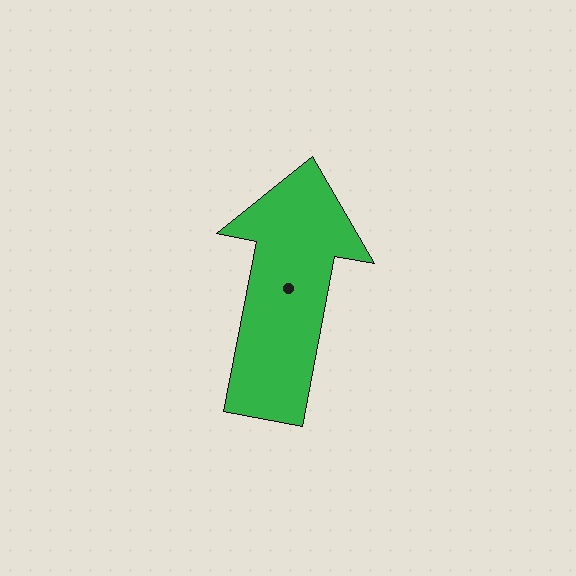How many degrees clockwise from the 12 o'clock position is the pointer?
Approximately 11 degrees.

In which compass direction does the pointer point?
North.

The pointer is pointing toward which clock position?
Roughly 12 o'clock.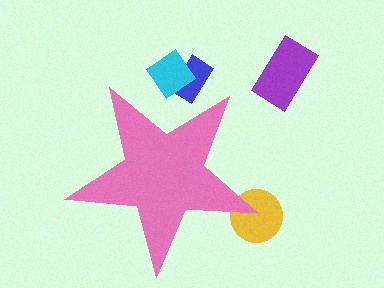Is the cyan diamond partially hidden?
Yes, the cyan diamond is partially hidden behind the pink star.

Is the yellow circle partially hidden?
Yes, the yellow circle is partially hidden behind the pink star.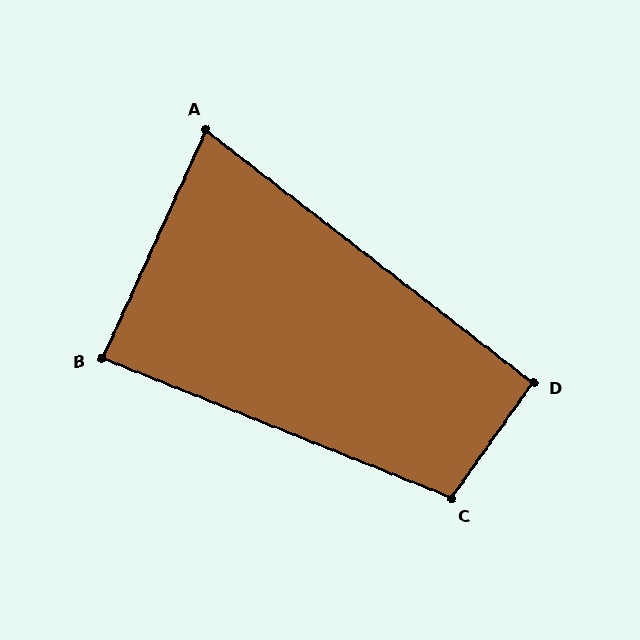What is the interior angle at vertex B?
Approximately 87 degrees (approximately right).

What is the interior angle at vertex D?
Approximately 93 degrees (approximately right).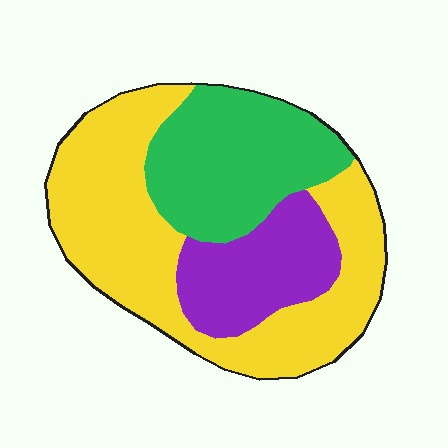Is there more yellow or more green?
Yellow.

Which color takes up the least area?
Purple, at roughly 20%.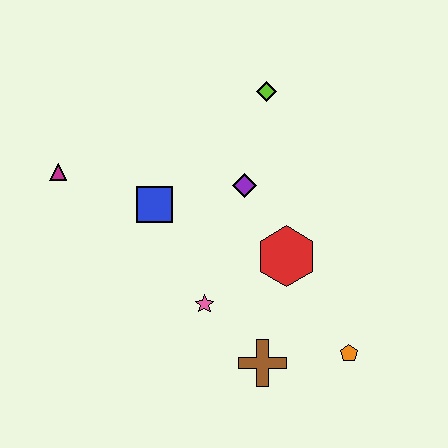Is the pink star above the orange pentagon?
Yes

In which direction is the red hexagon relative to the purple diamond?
The red hexagon is below the purple diamond.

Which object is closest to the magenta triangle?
The blue square is closest to the magenta triangle.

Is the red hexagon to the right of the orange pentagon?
No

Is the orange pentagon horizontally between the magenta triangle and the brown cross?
No